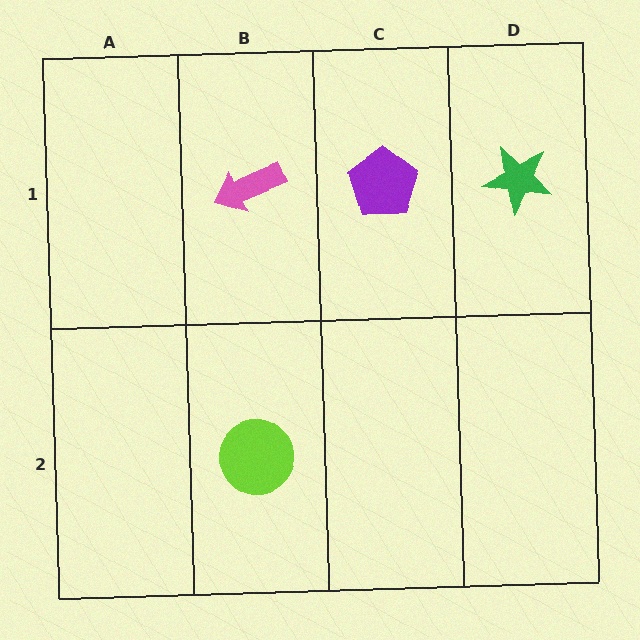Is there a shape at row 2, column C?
No, that cell is empty.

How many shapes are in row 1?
3 shapes.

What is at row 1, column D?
A green star.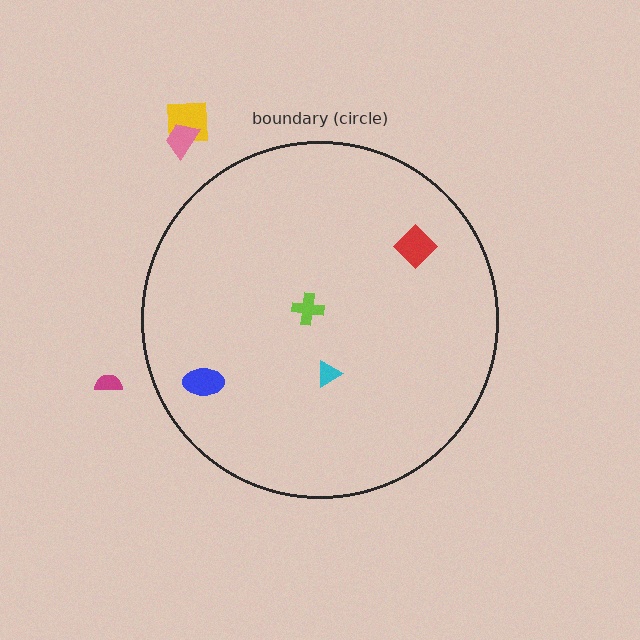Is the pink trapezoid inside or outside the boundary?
Outside.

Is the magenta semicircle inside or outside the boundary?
Outside.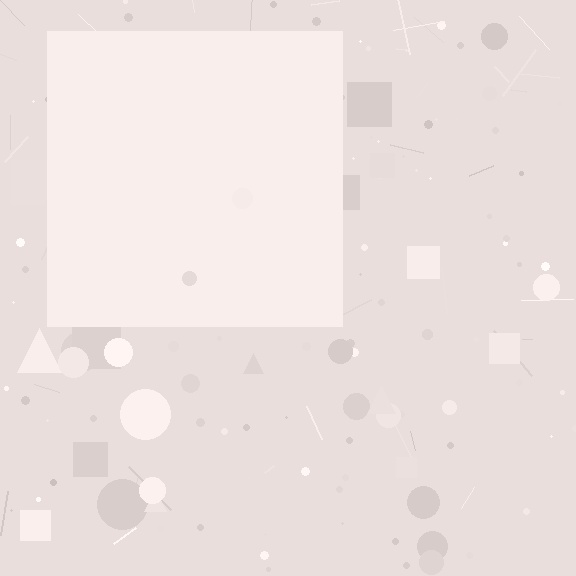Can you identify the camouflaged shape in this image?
The camouflaged shape is a square.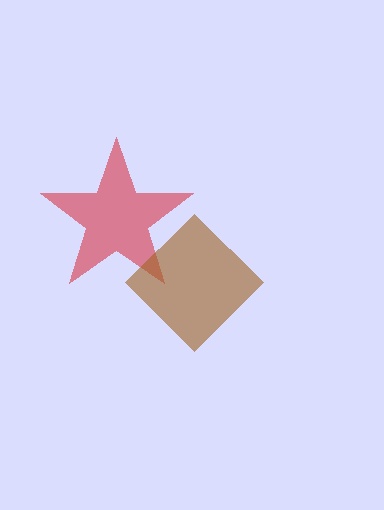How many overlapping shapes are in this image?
There are 2 overlapping shapes in the image.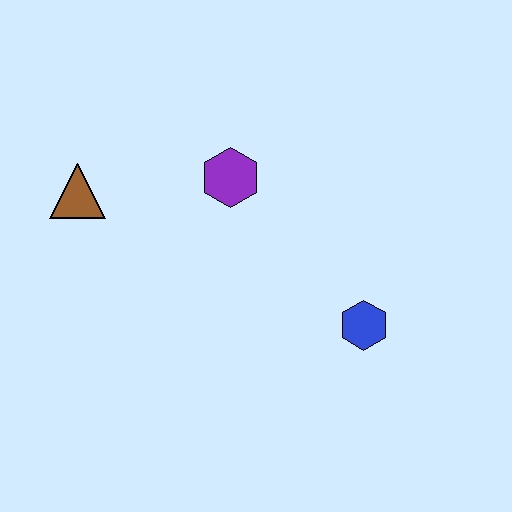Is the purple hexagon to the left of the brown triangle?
No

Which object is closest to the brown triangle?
The purple hexagon is closest to the brown triangle.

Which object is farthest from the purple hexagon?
The blue hexagon is farthest from the purple hexagon.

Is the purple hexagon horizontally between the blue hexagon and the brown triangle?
Yes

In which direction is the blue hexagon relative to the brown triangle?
The blue hexagon is to the right of the brown triangle.